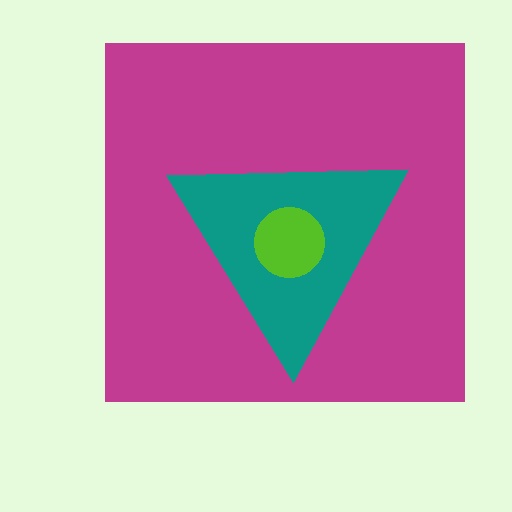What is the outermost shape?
The magenta square.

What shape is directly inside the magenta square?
The teal triangle.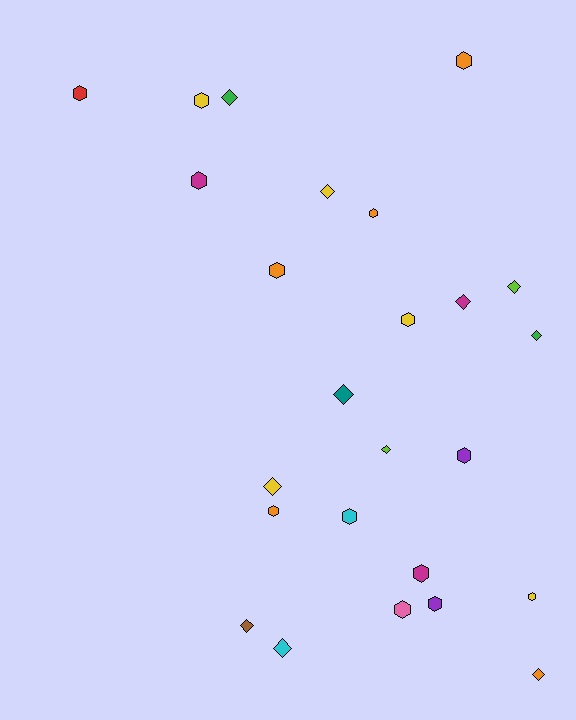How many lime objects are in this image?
There are 2 lime objects.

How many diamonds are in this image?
There are 11 diamonds.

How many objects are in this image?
There are 25 objects.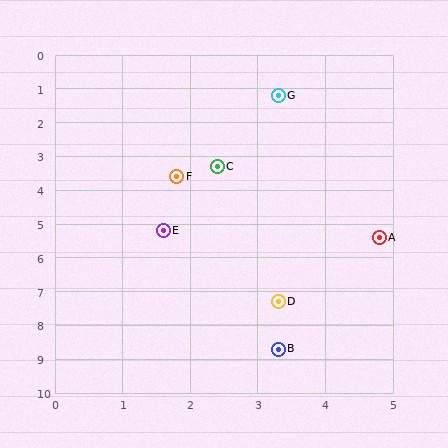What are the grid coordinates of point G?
Point G is at approximately (3.3, 1.2).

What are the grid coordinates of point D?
Point D is at approximately (3.3, 7.3).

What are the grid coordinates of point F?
Point F is at approximately (1.8, 3.6).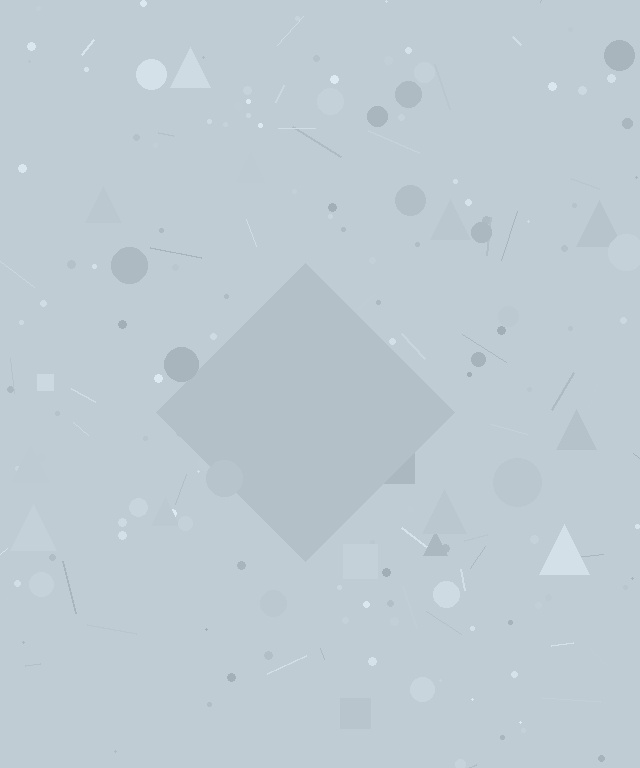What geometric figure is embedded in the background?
A diamond is embedded in the background.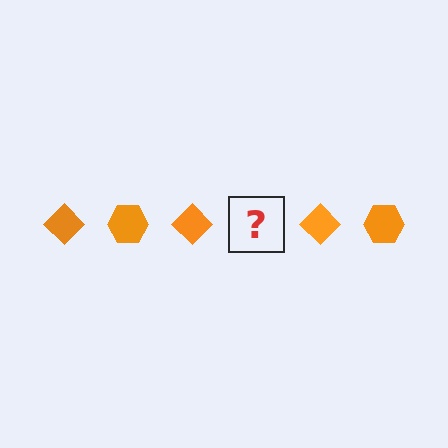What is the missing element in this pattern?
The missing element is an orange hexagon.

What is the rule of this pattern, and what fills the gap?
The rule is that the pattern cycles through diamond, hexagon shapes in orange. The gap should be filled with an orange hexagon.